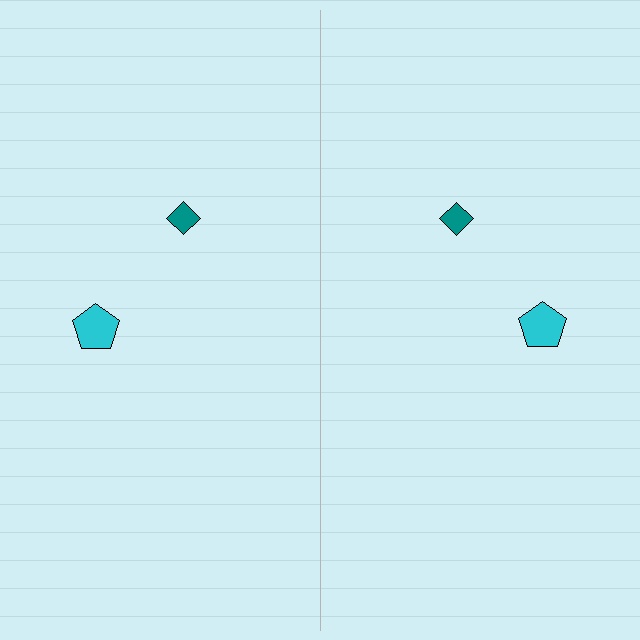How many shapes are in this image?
There are 4 shapes in this image.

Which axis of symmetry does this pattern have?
The pattern has a vertical axis of symmetry running through the center of the image.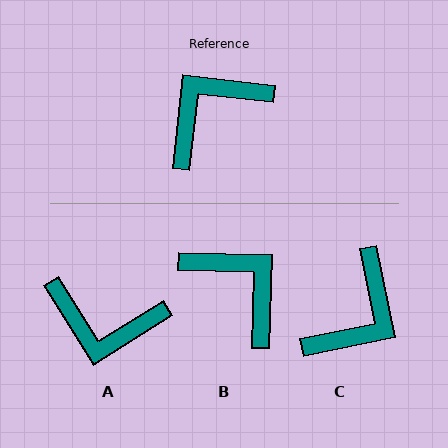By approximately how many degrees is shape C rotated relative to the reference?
Approximately 162 degrees clockwise.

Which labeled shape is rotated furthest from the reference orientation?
C, about 162 degrees away.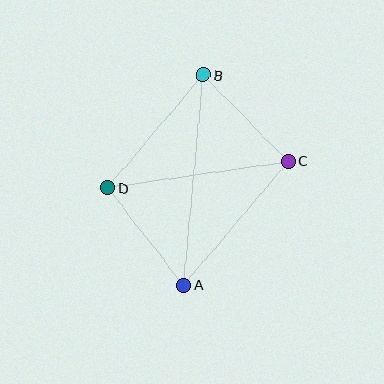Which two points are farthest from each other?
Points A and B are farthest from each other.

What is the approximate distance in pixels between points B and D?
The distance between B and D is approximately 148 pixels.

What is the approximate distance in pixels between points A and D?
The distance between A and D is approximately 123 pixels.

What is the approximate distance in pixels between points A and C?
The distance between A and C is approximately 162 pixels.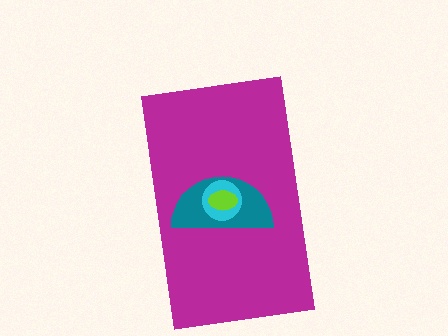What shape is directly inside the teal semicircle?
The cyan circle.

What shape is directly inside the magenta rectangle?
The teal semicircle.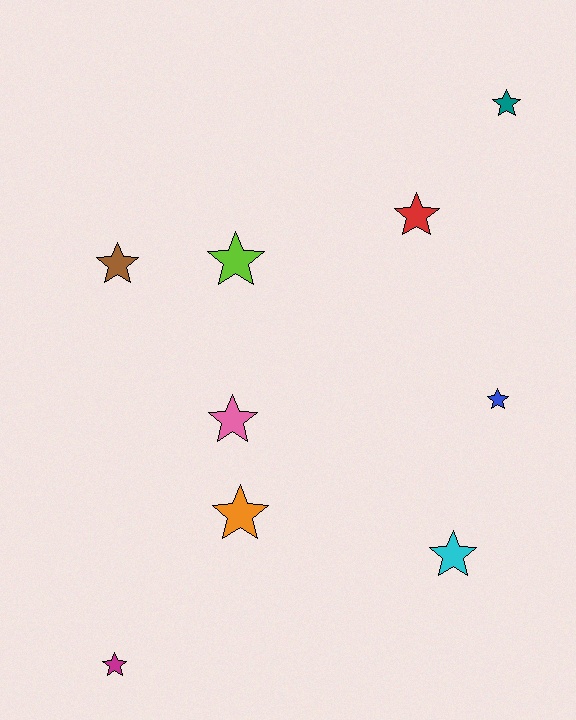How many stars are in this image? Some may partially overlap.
There are 9 stars.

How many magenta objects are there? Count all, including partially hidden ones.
There is 1 magenta object.